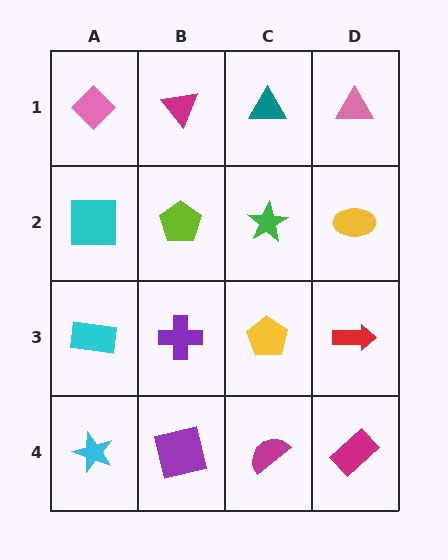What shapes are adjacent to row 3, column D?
A yellow ellipse (row 2, column D), a magenta rectangle (row 4, column D), a yellow pentagon (row 3, column C).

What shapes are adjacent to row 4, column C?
A yellow pentagon (row 3, column C), a purple square (row 4, column B), a magenta rectangle (row 4, column D).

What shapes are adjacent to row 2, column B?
A magenta triangle (row 1, column B), a purple cross (row 3, column B), a cyan square (row 2, column A), a green star (row 2, column C).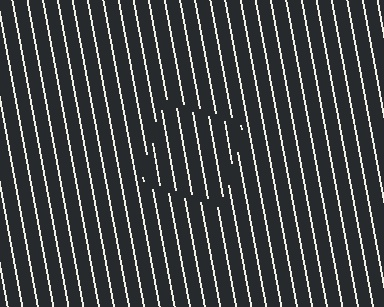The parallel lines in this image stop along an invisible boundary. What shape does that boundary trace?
An illusory square. The interior of the shape contains the same grating, shifted by half a period — the contour is defined by the phase discontinuity where line-ends from the inner and outer gratings abut.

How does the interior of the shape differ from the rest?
The interior of the shape contains the same grating, shifted by half a period — the contour is defined by the phase discontinuity where line-ends from the inner and outer gratings abut.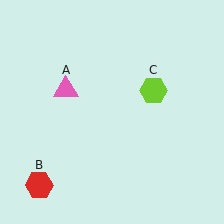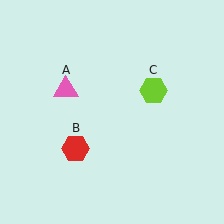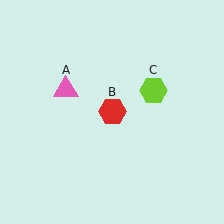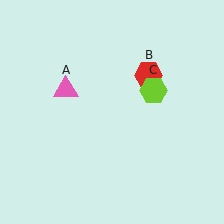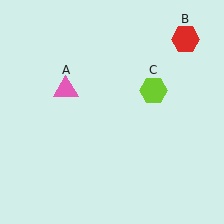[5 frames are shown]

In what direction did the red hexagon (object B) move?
The red hexagon (object B) moved up and to the right.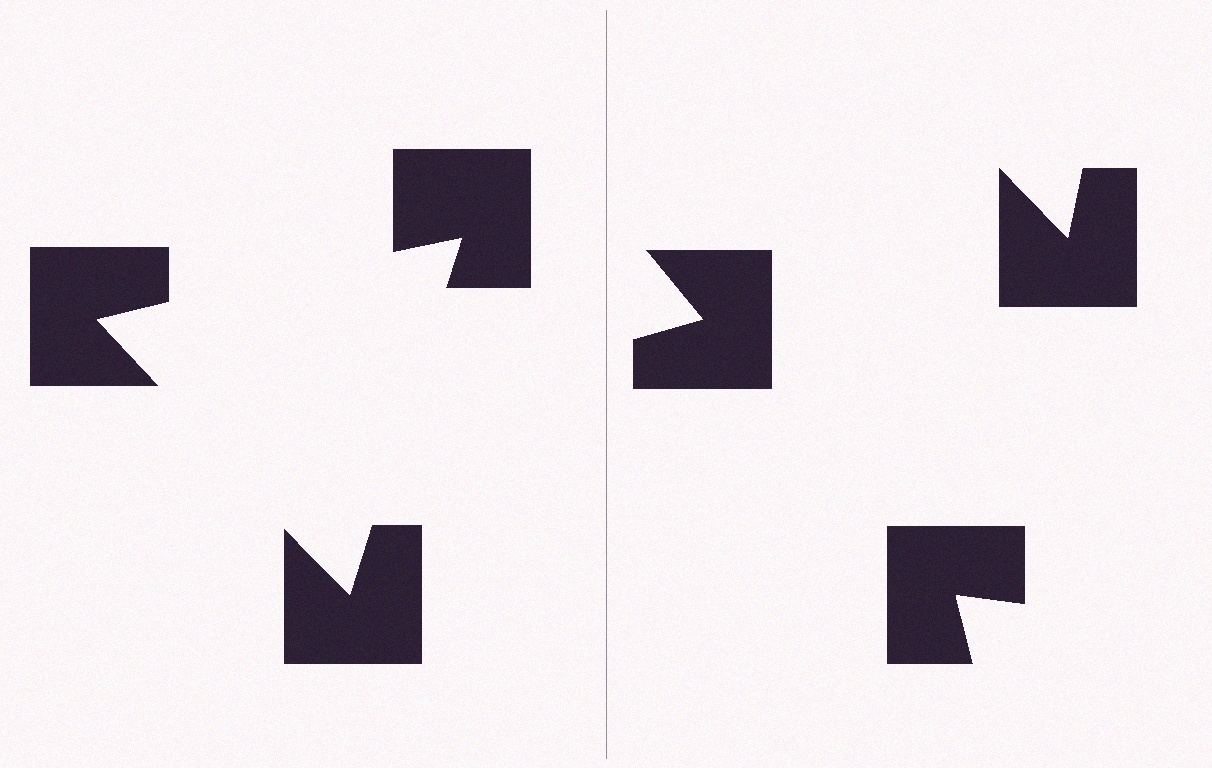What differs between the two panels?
The notched squares are positioned identically on both sides; only the wedge orientations differ. On the left they align to a triangle; on the right they are misaligned.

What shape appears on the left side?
An illusory triangle.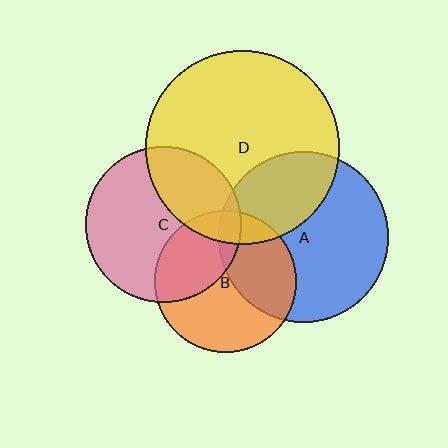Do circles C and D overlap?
Yes.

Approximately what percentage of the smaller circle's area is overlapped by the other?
Approximately 30%.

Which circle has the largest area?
Circle D (yellow).